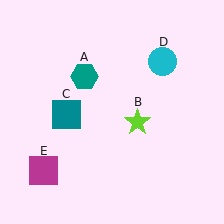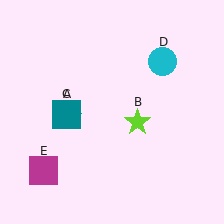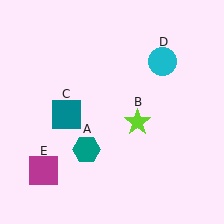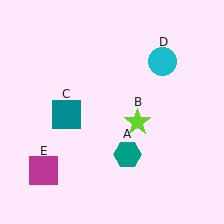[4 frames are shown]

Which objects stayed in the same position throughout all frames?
Lime star (object B) and teal square (object C) and cyan circle (object D) and magenta square (object E) remained stationary.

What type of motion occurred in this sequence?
The teal hexagon (object A) rotated counterclockwise around the center of the scene.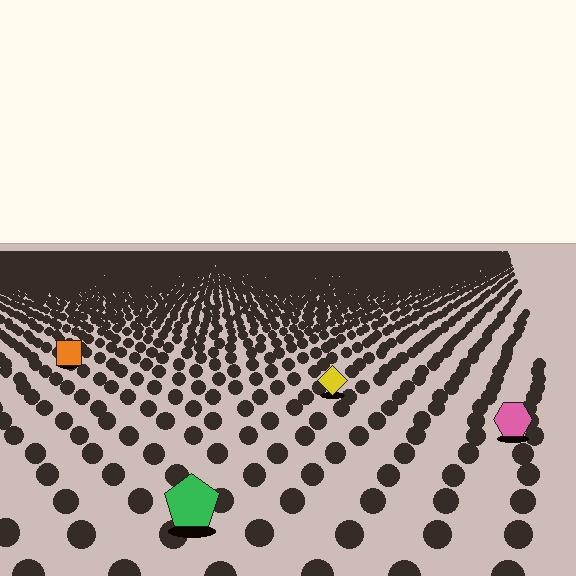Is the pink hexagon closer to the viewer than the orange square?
Yes. The pink hexagon is closer — you can tell from the texture gradient: the ground texture is coarser near it.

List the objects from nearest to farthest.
From nearest to farthest: the green pentagon, the pink hexagon, the yellow diamond, the orange square.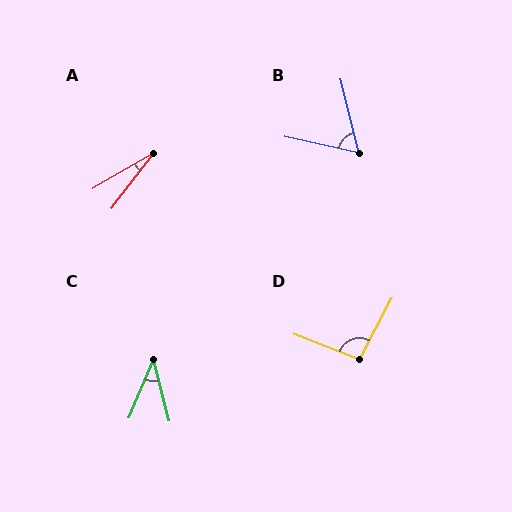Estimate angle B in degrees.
Approximately 64 degrees.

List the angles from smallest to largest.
A (23°), C (37°), B (64°), D (97°).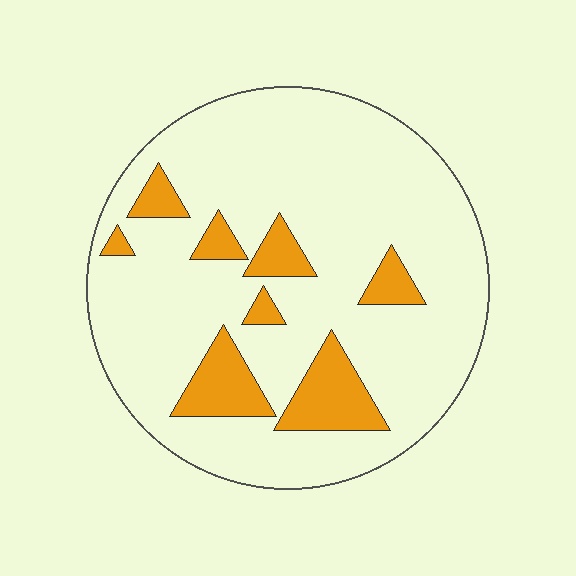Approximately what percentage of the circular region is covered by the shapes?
Approximately 15%.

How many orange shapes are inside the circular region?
8.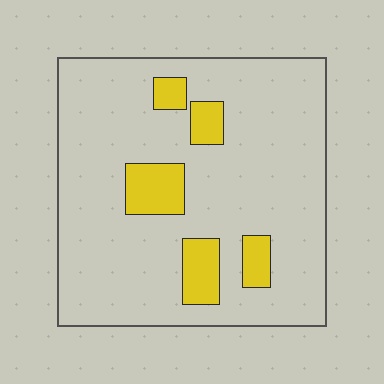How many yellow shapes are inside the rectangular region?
5.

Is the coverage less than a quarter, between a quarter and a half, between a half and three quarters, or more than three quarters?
Less than a quarter.